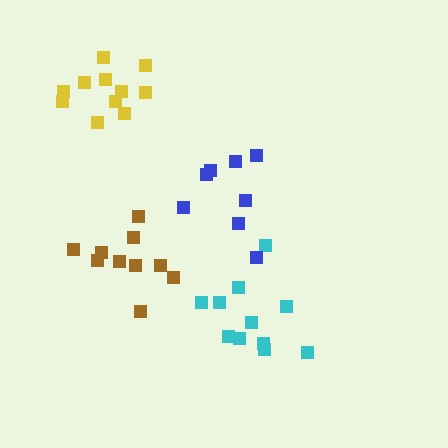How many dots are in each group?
Group 1: 11 dots, Group 2: 10 dots, Group 3: 11 dots, Group 4: 8 dots (40 total).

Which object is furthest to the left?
The brown cluster is leftmost.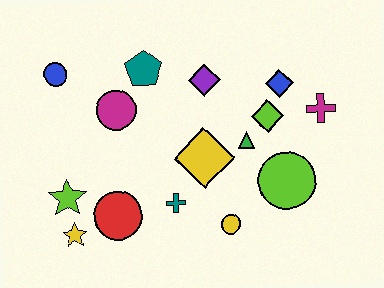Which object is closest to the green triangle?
The lime diamond is closest to the green triangle.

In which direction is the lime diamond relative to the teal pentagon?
The lime diamond is to the right of the teal pentagon.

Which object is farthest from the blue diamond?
The yellow star is farthest from the blue diamond.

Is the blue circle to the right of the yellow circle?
No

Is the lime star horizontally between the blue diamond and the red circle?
No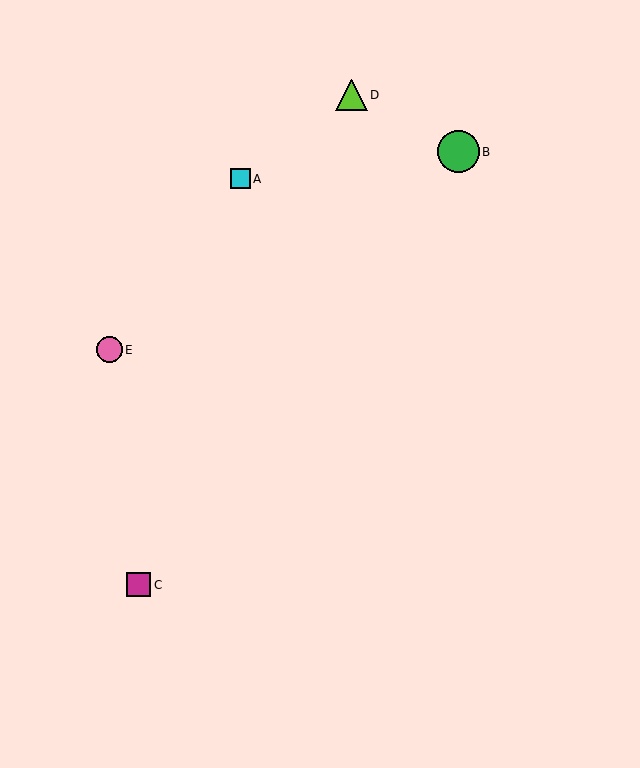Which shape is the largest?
The green circle (labeled B) is the largest.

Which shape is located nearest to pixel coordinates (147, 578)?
The magenta square (labeled C) at (138, 585) is nearest to that location.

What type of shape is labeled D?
Shape D is a lime triangle.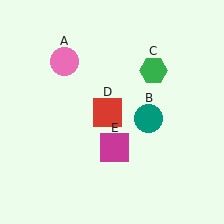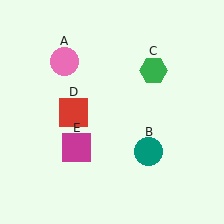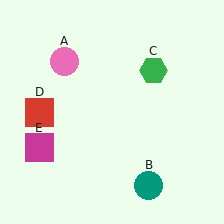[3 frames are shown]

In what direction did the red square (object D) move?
The red square (object D) moved left.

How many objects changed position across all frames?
3 objects changed position: teal circle (object B), red square (object D), magenta square (object E).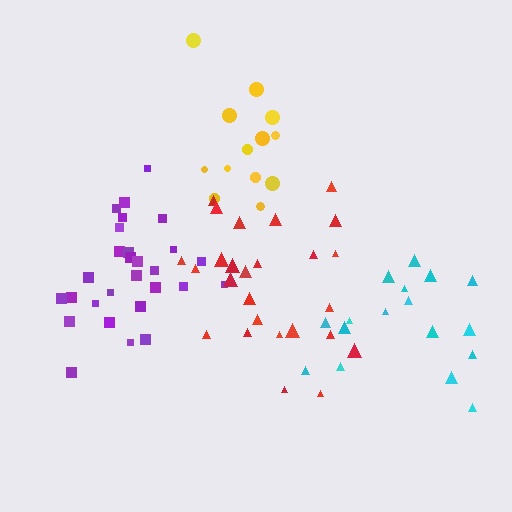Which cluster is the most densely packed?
Purple.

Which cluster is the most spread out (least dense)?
Cyan.